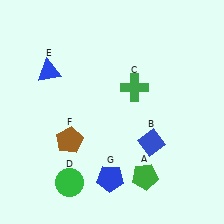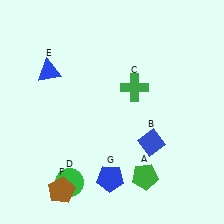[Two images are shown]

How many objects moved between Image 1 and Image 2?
1 object moved between the two images.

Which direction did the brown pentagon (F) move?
The brown pentagon (F) moved down.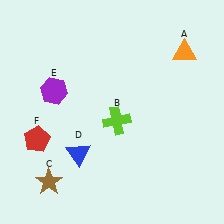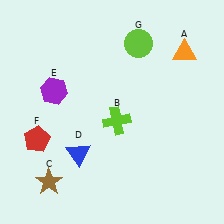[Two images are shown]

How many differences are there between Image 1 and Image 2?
There is 1 difference between the two images.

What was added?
A lime circle (G) was added in Image 2.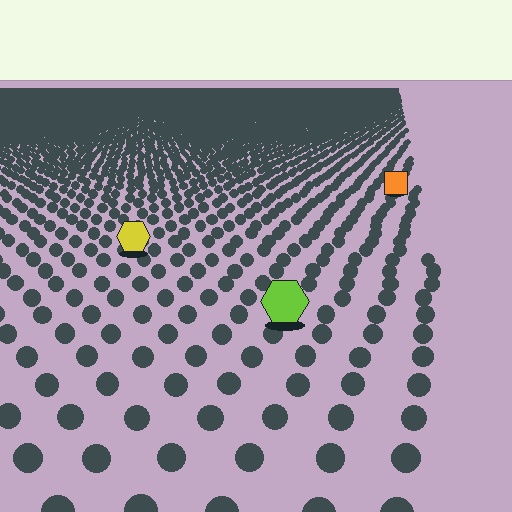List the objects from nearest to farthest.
From nearest to farthest: the lime hexagon, the yellow hexagon, the orange square.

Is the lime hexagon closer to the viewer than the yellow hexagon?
Yes. The lime hexagon is closer — you can tell from the texture gradient: the ground texture is coarser near it.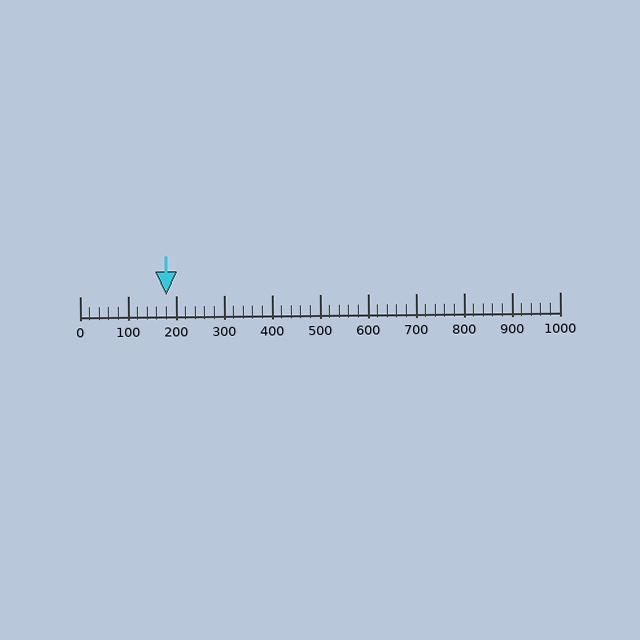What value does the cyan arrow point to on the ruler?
The cyan arrow points to approximately 180.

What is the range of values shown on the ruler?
The ruler shows values from 0 to 1000.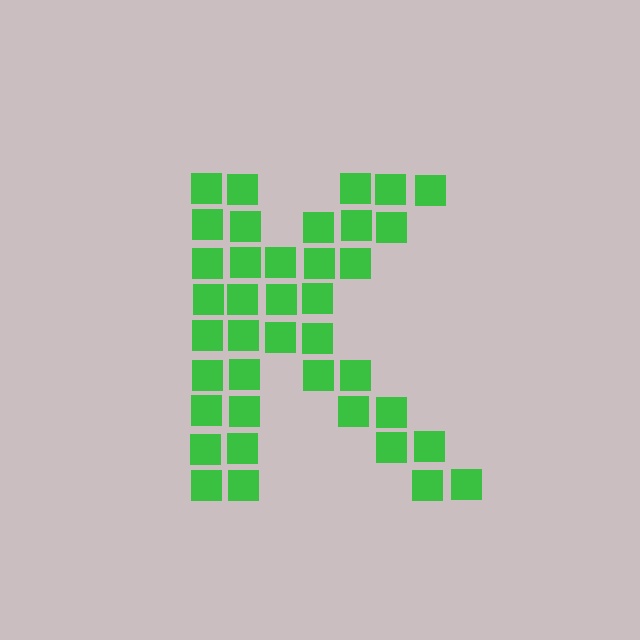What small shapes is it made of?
It is made of small squares.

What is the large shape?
The large shape is the letter K.